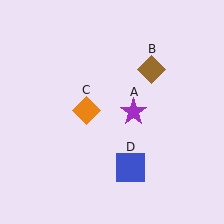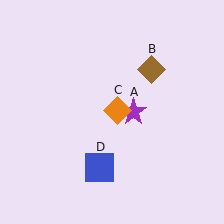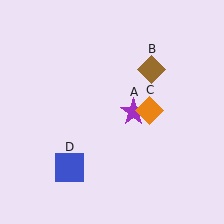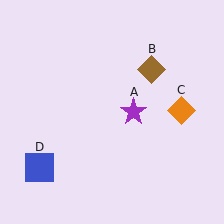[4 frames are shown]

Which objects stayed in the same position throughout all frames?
Purple star (object A) and brown diamond (object B) remained stationary.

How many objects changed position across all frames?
2 objects changed position: orange diamond (object C), blue square (object D).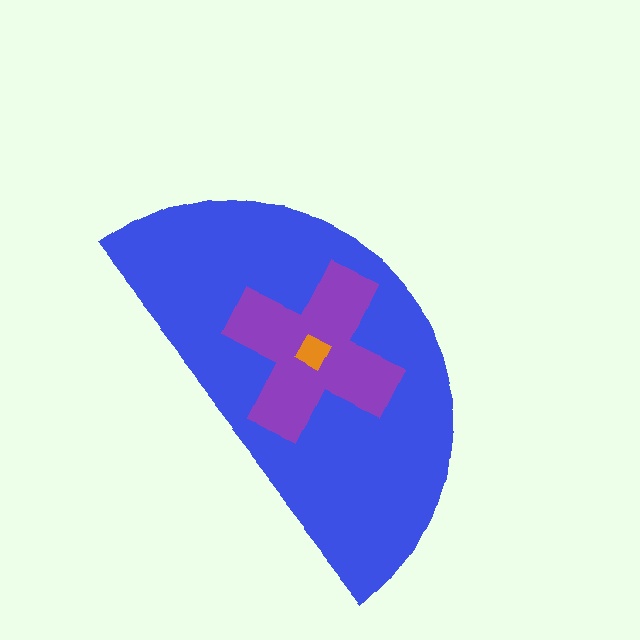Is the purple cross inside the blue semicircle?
Yes.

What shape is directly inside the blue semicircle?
The purple cross.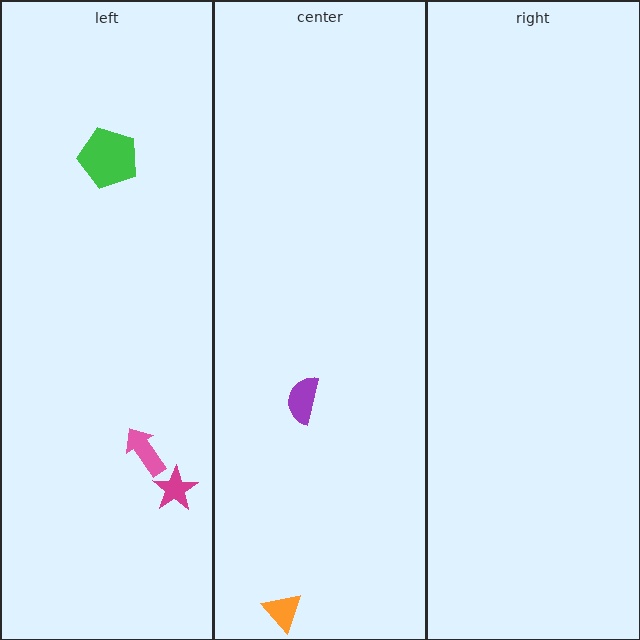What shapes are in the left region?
The pink arrow, the green pentagon, the magenta star.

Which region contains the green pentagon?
The left region.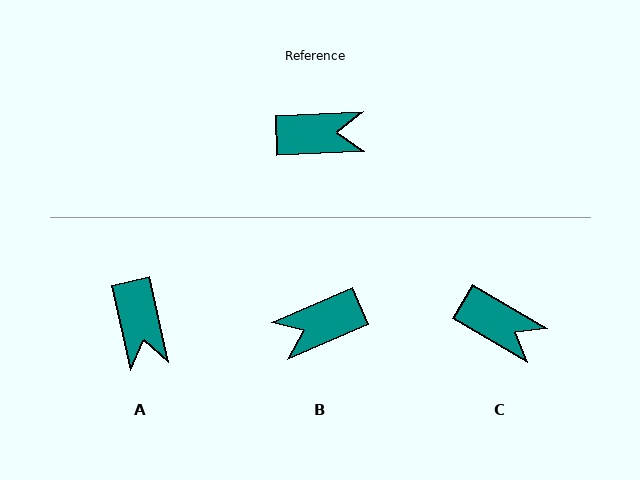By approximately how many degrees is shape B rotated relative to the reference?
Approximately 159 degrees clockwise.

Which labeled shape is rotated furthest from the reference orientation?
B, about 159 degrees away.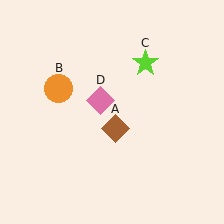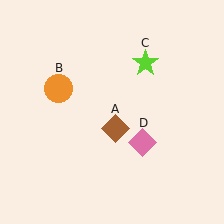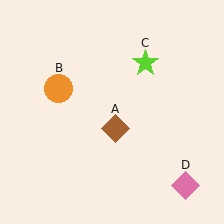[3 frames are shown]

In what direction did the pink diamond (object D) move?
The pink diamond (object D) moved down and to the right.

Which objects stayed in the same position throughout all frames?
Brown diamond (object A) and orange circle (object B) and lime star (object C) remained stationary.